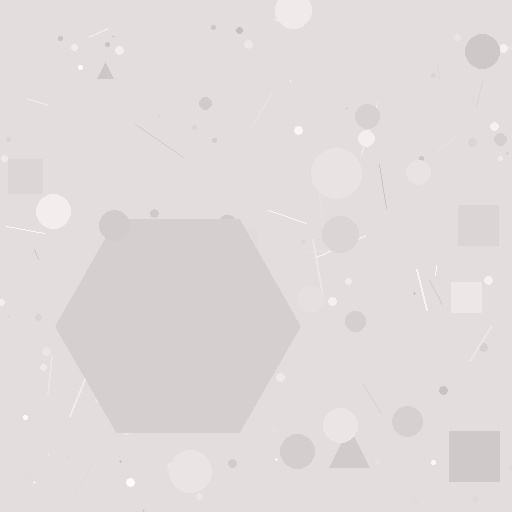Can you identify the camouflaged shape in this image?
The camouflaged shape is a hexagon.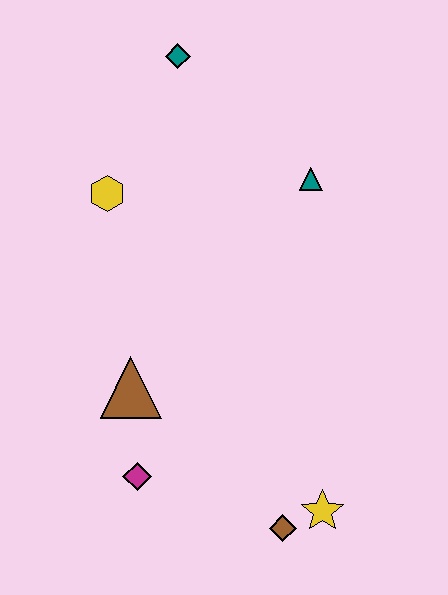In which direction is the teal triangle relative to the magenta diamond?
The teal triangle is above the magenta diamond.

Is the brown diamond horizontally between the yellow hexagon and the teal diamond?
No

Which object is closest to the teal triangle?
The teal diamond is closest to the teal triangle.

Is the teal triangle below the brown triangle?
No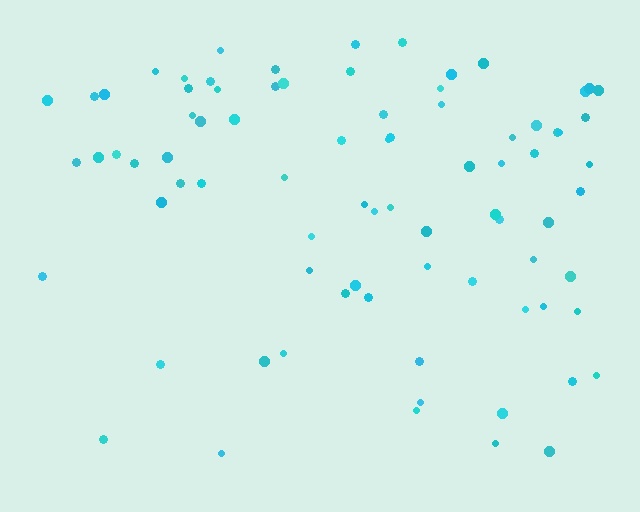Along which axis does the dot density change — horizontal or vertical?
Vertical.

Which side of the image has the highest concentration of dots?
The top.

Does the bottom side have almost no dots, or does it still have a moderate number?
Still a moderate number, just noticeably fewer than the top.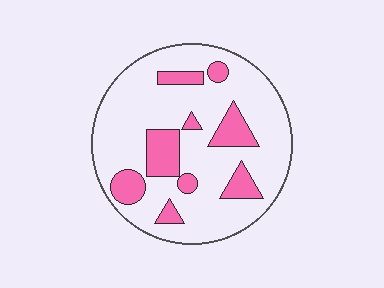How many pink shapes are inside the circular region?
9.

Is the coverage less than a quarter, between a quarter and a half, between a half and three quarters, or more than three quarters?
Less than a quarter.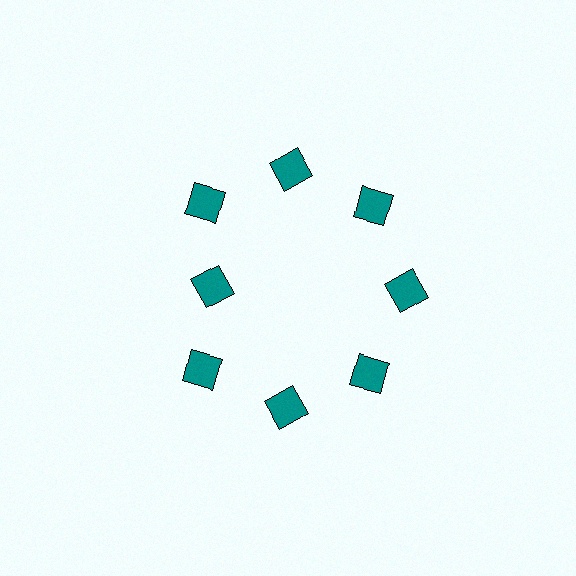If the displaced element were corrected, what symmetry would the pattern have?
It would have 8-fold rotational symmetry — the pattern would map onto itself every 45 degrees.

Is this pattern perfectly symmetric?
No. The 8 teal diamonds are arranged in a ring, but one element near the 9 o'clock position is pulled inward toward the center, breaking the 8-fold rotational symmetry.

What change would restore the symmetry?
The symmetry would be restored by moving it outward, back onto the ring so that all 8 diamonds sit at equal angles and equal distance from the center.